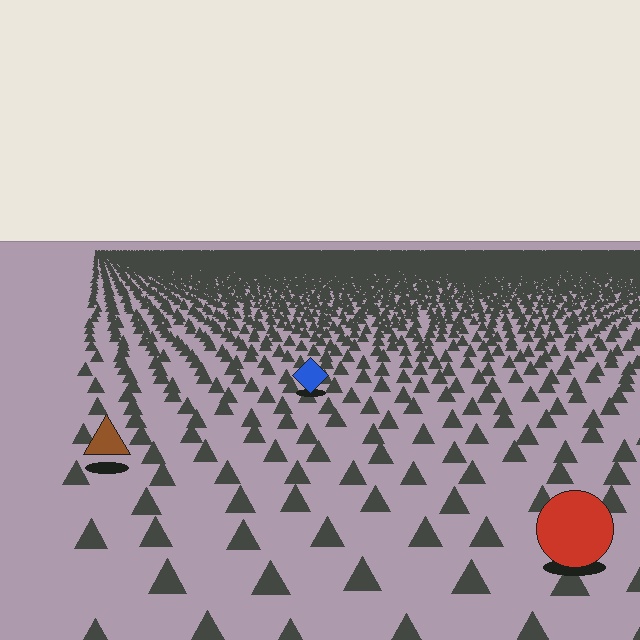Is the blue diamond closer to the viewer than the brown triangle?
No. The brown triangle is closer — you can tell from the texture gradient: the ground texture is coarser near it.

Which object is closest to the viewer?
The red circle is closest. The texture marks near it are larger and more spread out.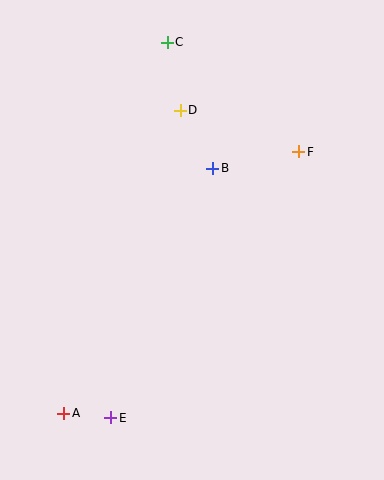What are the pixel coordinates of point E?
Point E is at (111, 418).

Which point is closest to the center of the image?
Point B at (213, 168) is closest to the center.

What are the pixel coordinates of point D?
Point D is at (180, 110).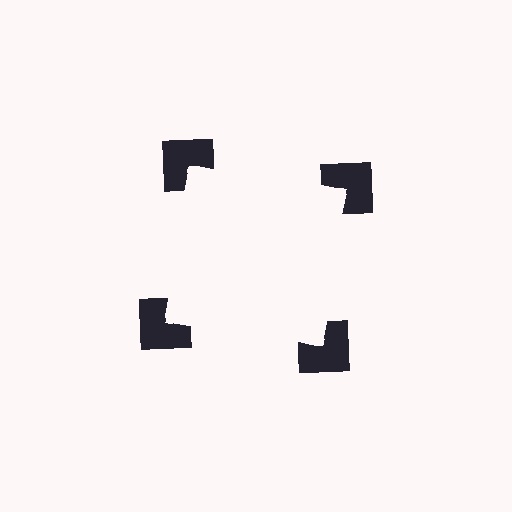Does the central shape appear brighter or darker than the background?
It typically appears slightly brighter than the background, even though no actual brightness change is drawn.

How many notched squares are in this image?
There are 4 — one at each vertex of the illusory square.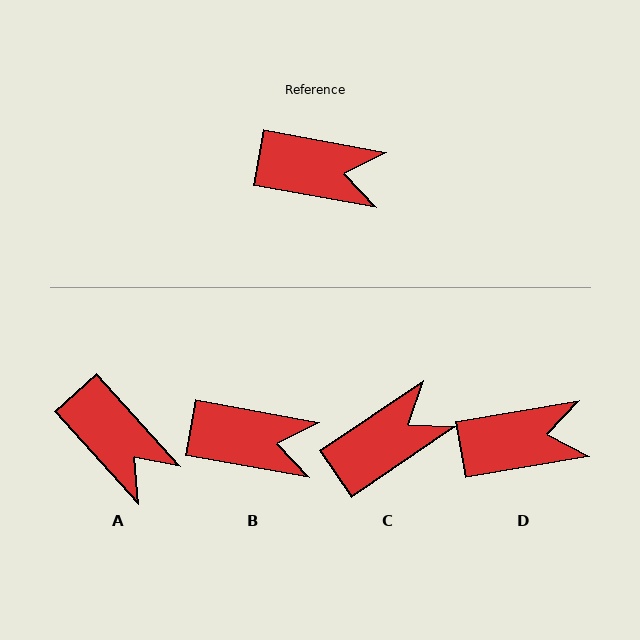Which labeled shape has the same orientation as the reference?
B.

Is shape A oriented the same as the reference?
No, it is off by about 38 degrees.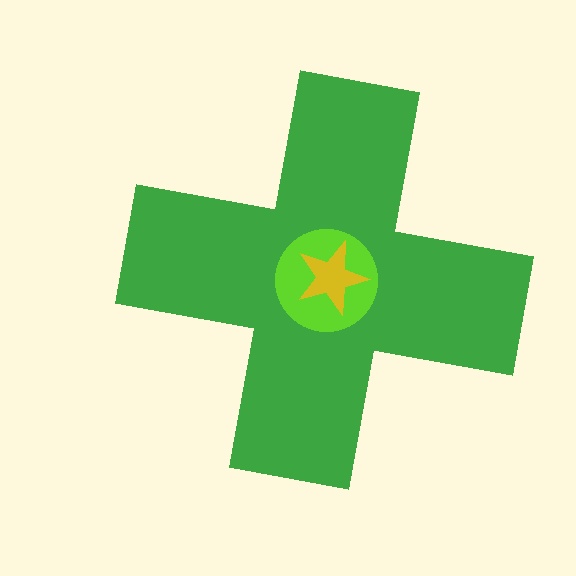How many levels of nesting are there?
3.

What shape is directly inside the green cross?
The lime circle.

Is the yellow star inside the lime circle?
Yes.